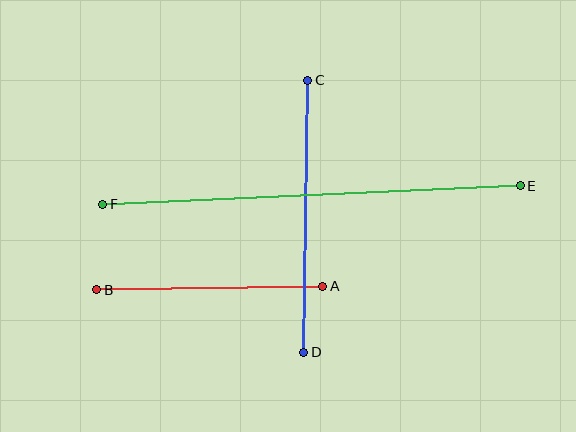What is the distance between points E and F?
The distance is approximately 418 pixels.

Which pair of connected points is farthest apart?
Points E and F are farthest apart.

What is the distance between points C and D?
The distance is approximately 272 pixels.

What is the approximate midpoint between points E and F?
The midpoint is at approximately (312, 195) pixels.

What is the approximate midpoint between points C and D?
The midpoint is at approximately (306, 216) pixels.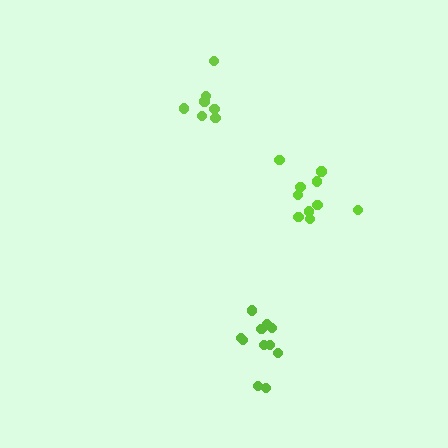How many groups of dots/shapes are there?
There are 3 groups.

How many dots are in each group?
Group 1: 10 dots, Group 2: 11 dots, Group 3: 7 dots (28 total).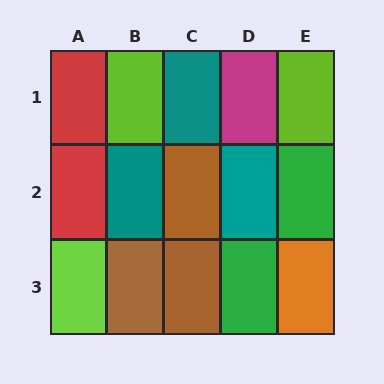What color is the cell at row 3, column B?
Brown.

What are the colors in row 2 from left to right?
Red, teal, brown, teal, green.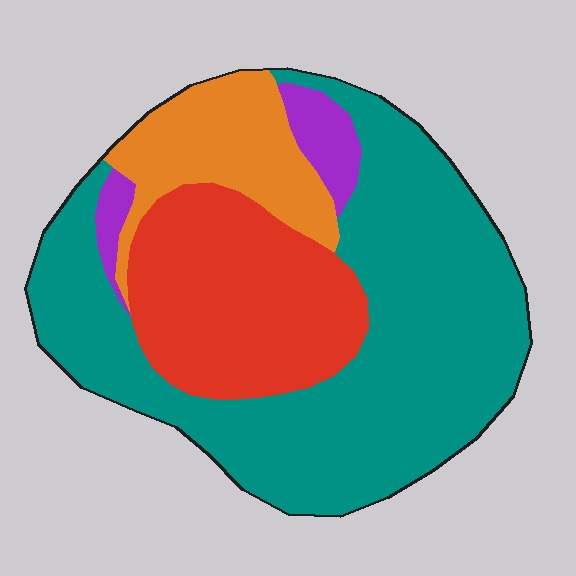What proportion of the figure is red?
Red covers around 25% of the figure.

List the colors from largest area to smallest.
From largest to smallest: teal, red, orange, purple.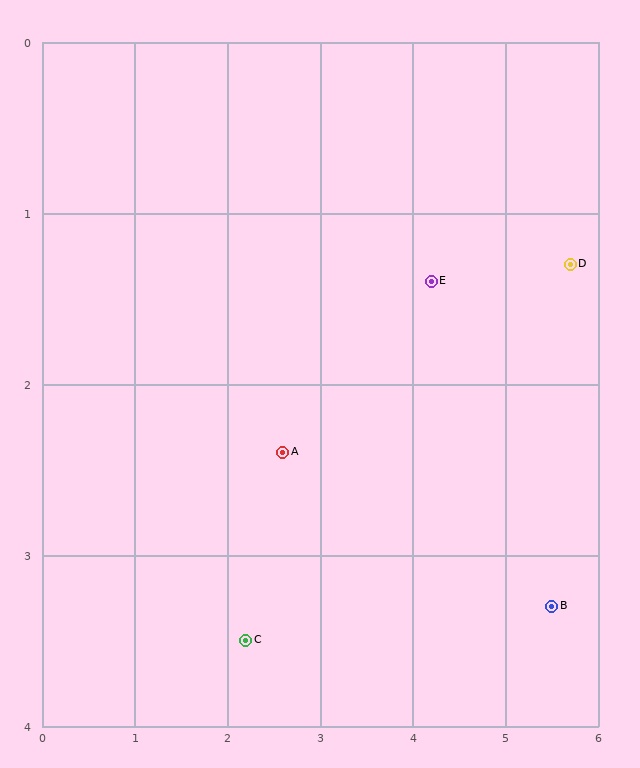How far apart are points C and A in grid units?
Points C and A are about 1.2 grid units apart.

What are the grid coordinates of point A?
Point A is at approximately (2.6, 2.4).